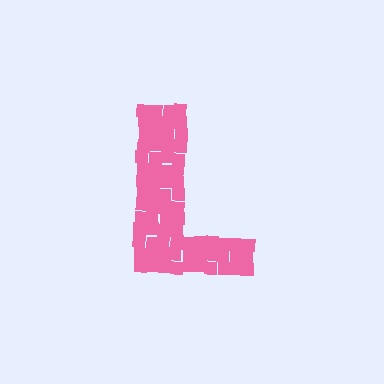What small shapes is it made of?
It is made of small squares.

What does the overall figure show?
The overall figure shows the letter L.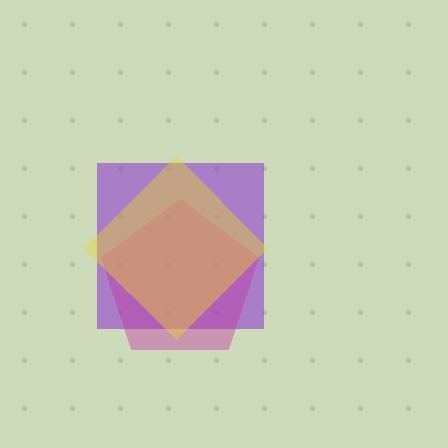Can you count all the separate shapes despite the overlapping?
Yes, there are 3 separate shapes.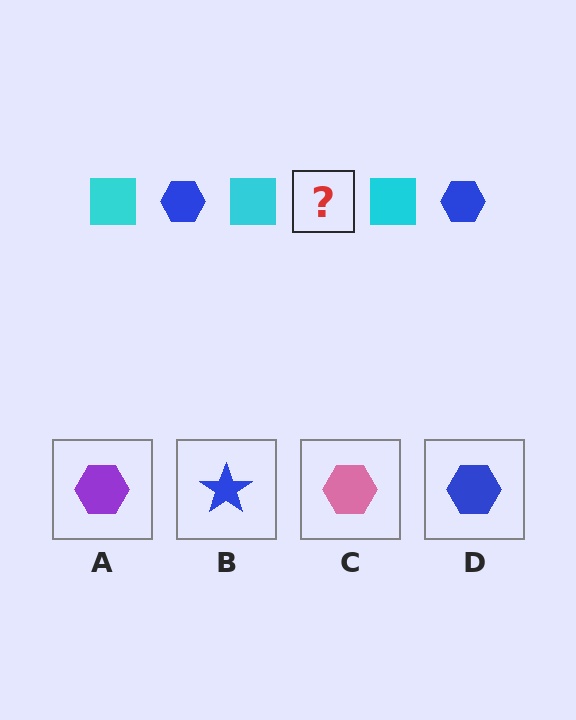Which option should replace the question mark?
Option D.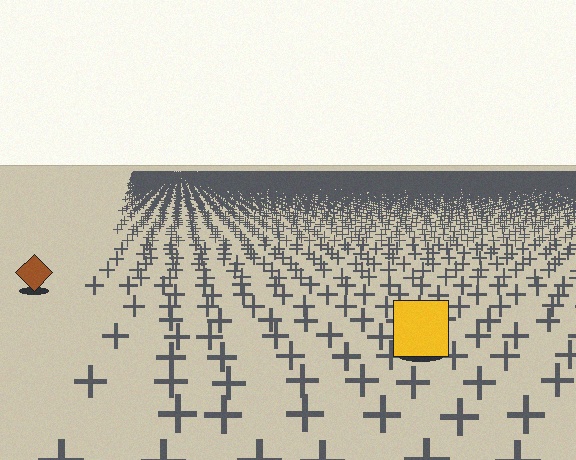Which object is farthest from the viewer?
The brown diamond is farthest from the viewer. It appears smaller and the ground texture around it is denser.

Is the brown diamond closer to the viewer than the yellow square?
No. The yellow square is closer — you can tell from the texture gradient: the ground texture is coarser near it.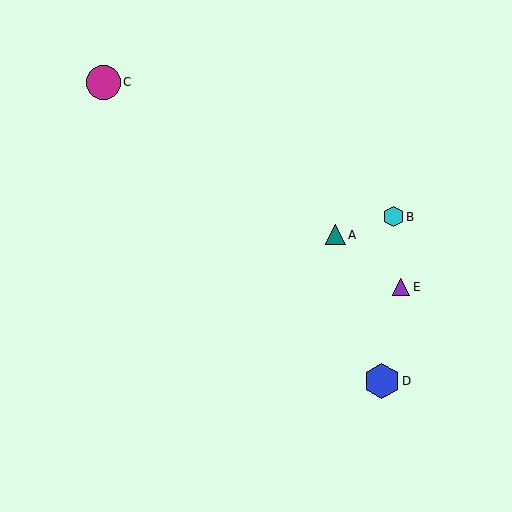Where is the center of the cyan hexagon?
The center of the cyan hexagon is at (393, 217).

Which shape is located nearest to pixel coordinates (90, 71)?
The magenta circle (labeled C) at (103, 82) is nearest to that location.